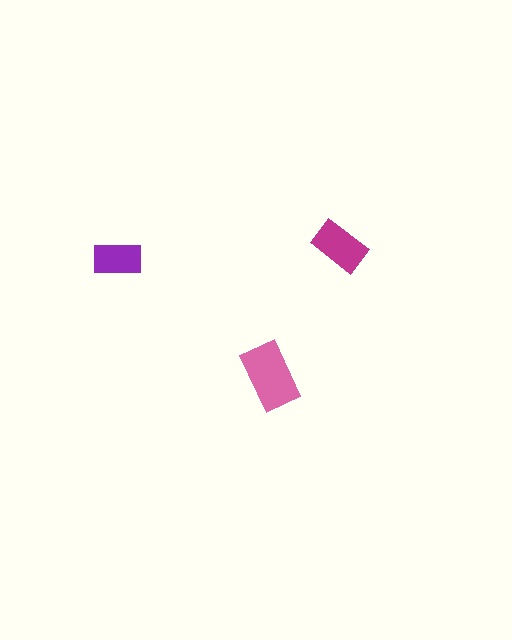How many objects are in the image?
There are 3 objects in the image.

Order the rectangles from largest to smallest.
the pink one, the magenta one, the purple one.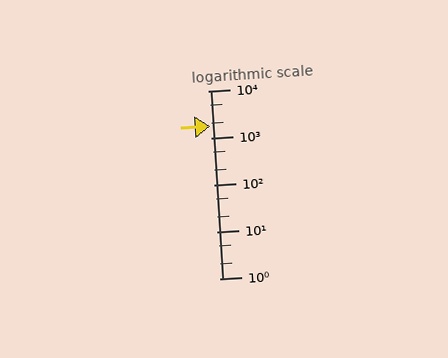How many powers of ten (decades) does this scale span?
The scale spans 4 decades, from 1 to 10000.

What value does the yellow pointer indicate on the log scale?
The pointer indicates approximately 1800.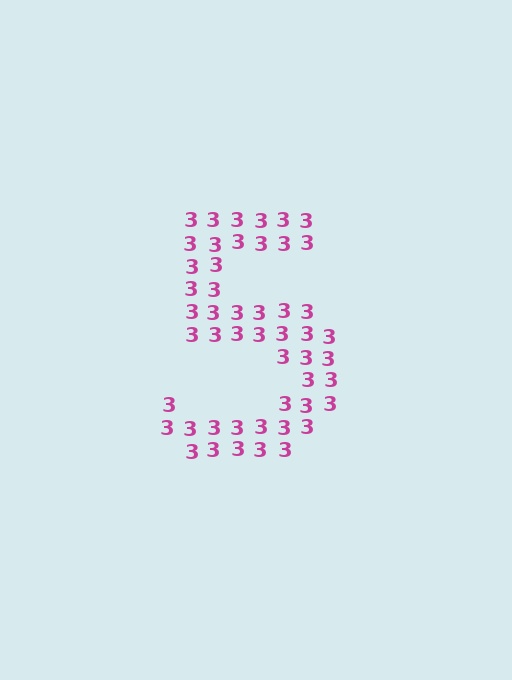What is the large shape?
The large shape is the digit 5.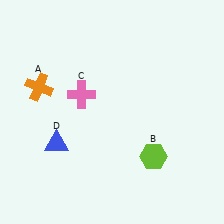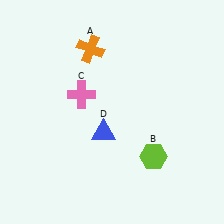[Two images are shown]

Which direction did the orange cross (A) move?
The orange cross (A) moved right.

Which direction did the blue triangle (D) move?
The blue triangle (D) moved right.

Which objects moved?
The objects that moved are: the orange cross (A), the blue triangle (D).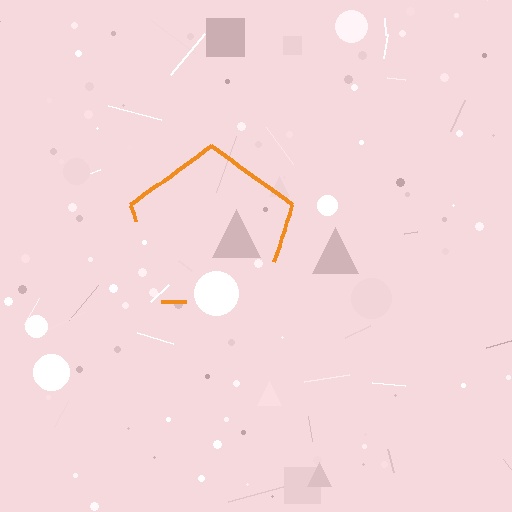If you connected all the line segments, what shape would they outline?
They would outline a pentagon.